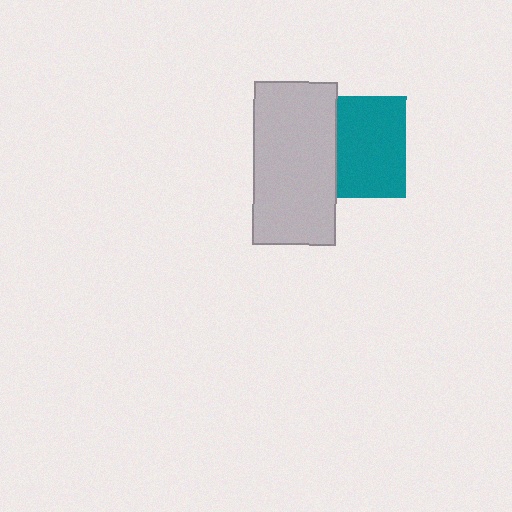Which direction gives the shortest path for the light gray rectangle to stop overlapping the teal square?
Moving left gives the shortest separation.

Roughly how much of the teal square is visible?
Most of it is visible (roughly 69%).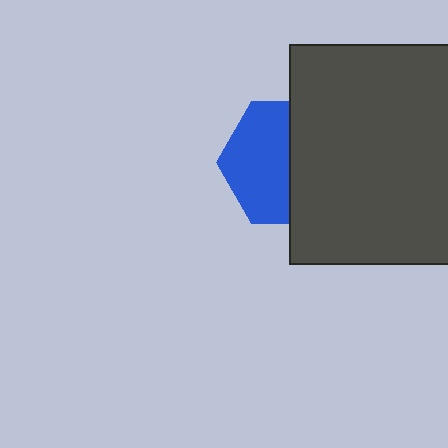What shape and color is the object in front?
The object in front is a dark gray square.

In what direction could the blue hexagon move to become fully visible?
The blue hexagon could move left. That would shift it out from behind the dark gray square entirely.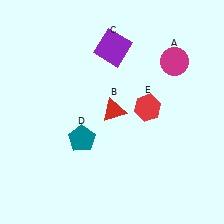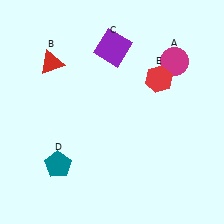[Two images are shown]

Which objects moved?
The objects that moved are: the red triangle (B), the teal pentagon (D), the red hexagon (E).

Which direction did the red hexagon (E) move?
The red hexagon (E) moved up.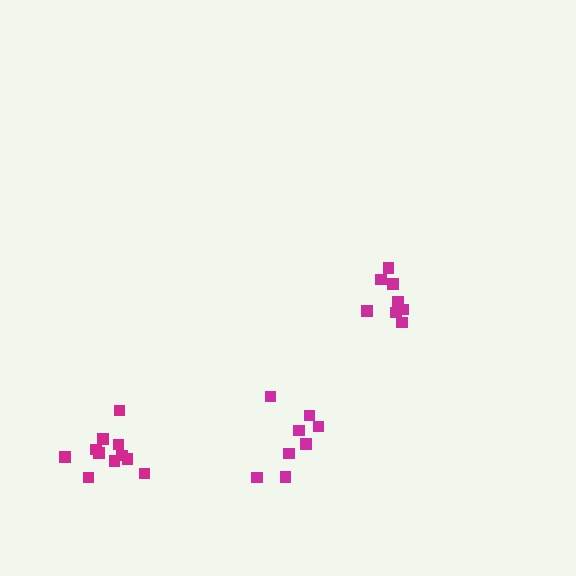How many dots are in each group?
Group 1: 8 dots, Group 2: 8 dots, Group 3: 11 dots (27 total).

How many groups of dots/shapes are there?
There are 3 groups.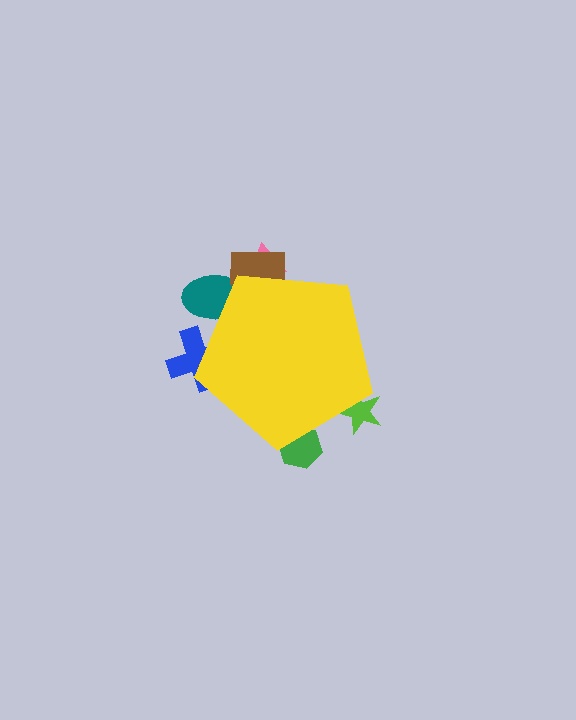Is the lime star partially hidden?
Yes, the lime star is partially hidden behind the yellow pentagon.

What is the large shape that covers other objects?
A yellow pentagon.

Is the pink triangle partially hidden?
Yes, the pink triangle is partially hidden behind the yellow pentagon.